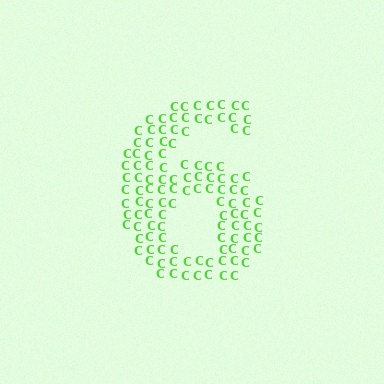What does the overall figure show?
The overall figure shows the digit 6.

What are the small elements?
The small elements are letter C's.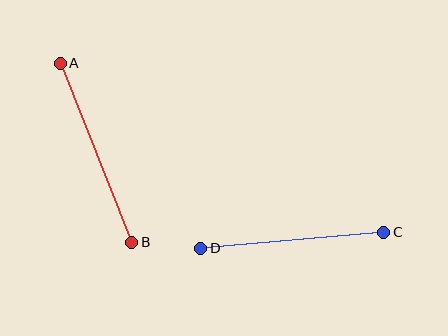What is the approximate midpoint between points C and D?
The midpoint is at approximately (292, 240) pixels.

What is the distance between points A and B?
The distance is approximately 193 pixels.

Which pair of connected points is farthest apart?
Points A and B are farthest apart.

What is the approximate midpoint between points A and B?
The midpoint is at approximately (96, 153) pixels.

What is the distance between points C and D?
The distance is approximately 184 pixels.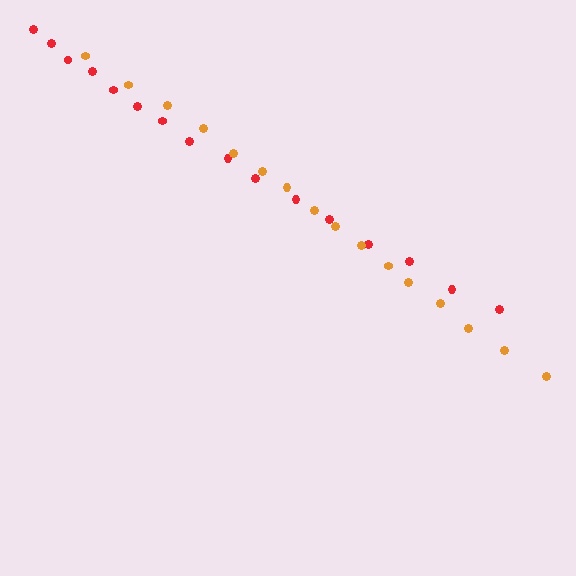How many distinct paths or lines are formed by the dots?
There are 2 distinct paths.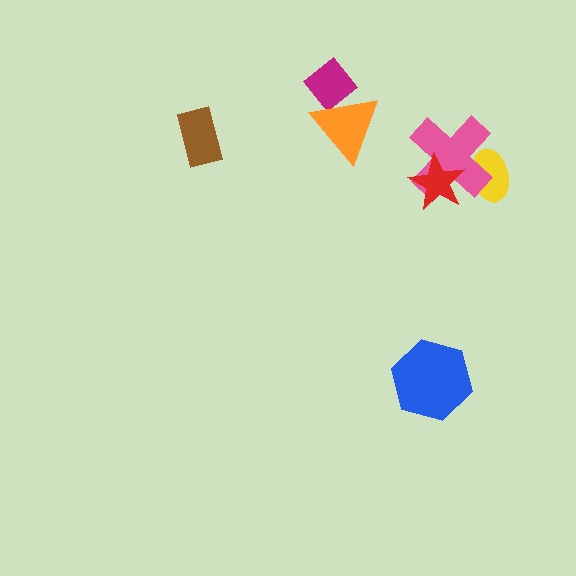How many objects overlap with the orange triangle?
1 object overlaps with the orange triangle.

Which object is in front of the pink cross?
The red star is in front of the pink cross.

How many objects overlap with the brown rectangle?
0 objects overlap with the brown rectangle.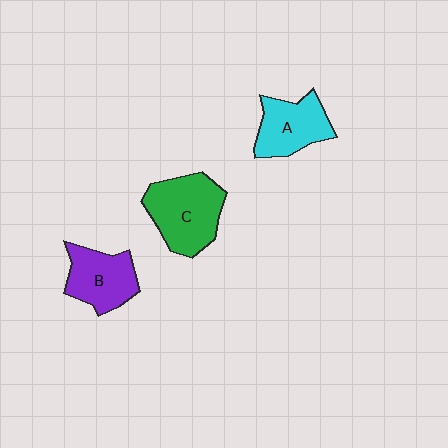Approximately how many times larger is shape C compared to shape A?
Approximately 1.3 times.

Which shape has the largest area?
Shape C (green).